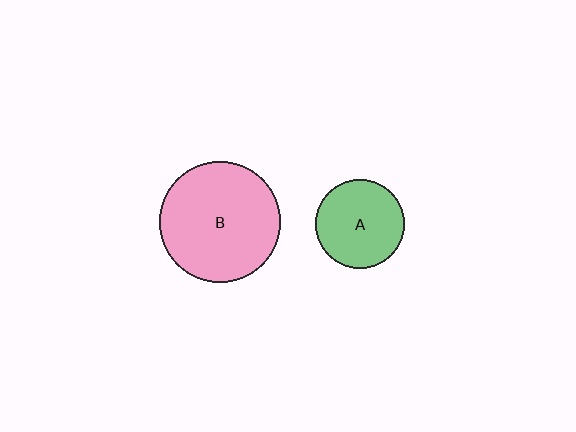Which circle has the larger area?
Circle B (pink).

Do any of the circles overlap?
No, none of the circles overlap.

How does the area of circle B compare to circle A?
Approximately 1.8 times.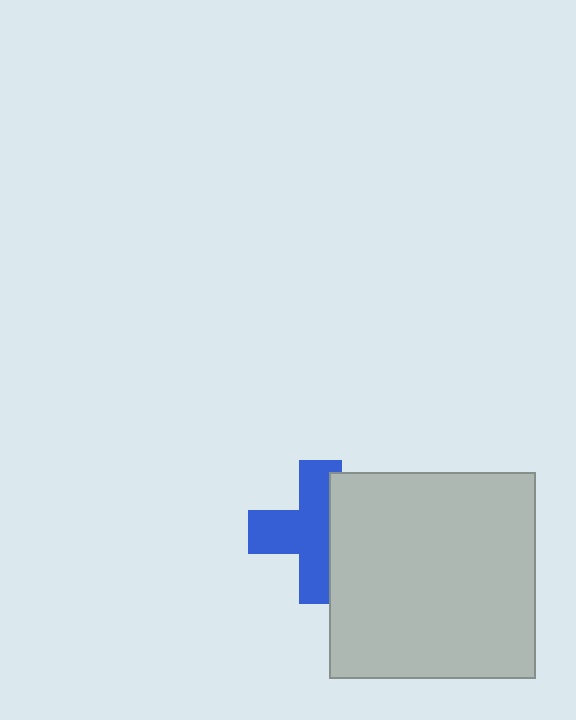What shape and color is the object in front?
The object in front is a light gray square.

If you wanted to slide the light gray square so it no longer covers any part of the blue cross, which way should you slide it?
Slide it right — that is the most direct way to separate the two shapes.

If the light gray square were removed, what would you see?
You would see the complete blue cross.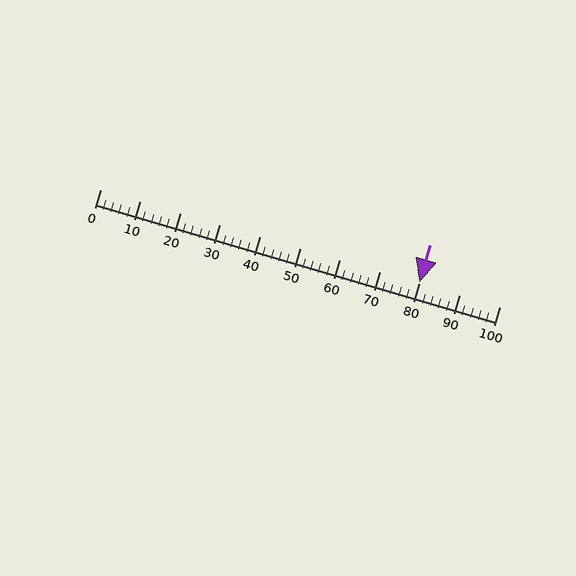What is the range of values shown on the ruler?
The ruler shows values from 0 to 100.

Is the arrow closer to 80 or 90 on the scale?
The arrow is closer to 80.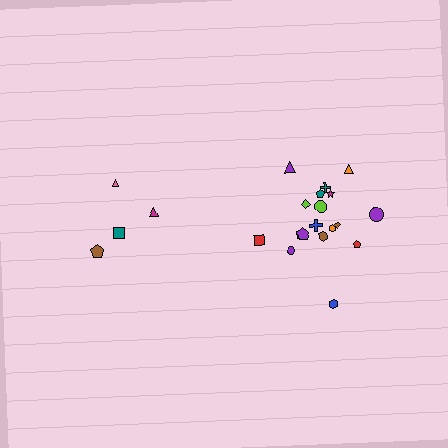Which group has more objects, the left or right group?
The right group.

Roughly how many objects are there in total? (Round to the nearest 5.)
Roughly 20 objects in total.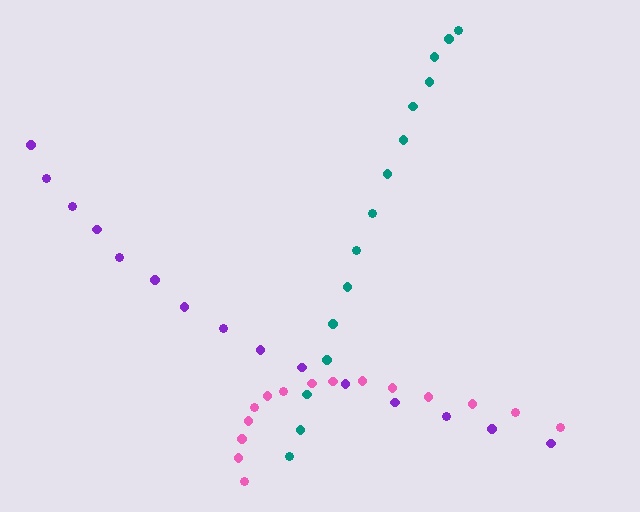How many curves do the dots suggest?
There are 3 distinct paths.